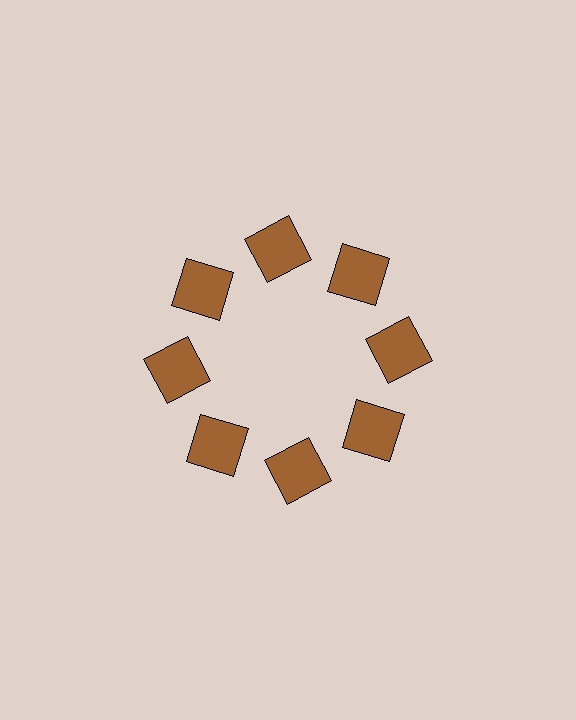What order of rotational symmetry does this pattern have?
This pattern has 8-fold rotational symmetry.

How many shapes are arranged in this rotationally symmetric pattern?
There are 8 shapes, arranged in 8 groups of 1.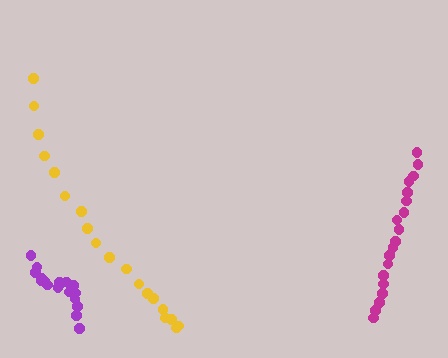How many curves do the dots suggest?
There are 3 distinct paths.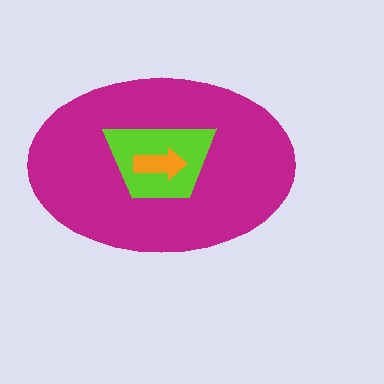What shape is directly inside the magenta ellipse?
The lime trapezoid.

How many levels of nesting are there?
3.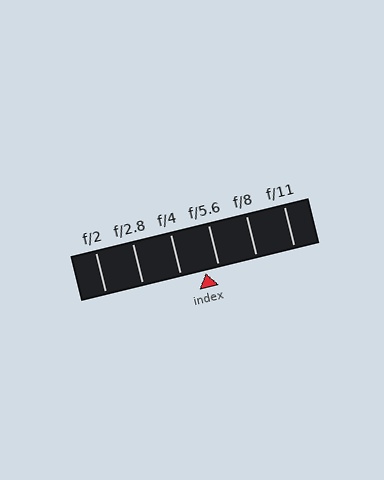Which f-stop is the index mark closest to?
The index mark is closest to f/5.6.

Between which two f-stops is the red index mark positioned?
The index mark is between f/4 and f/5.6.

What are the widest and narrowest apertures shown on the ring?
The widest aperture shown is f/2 and the narrowest is f/11.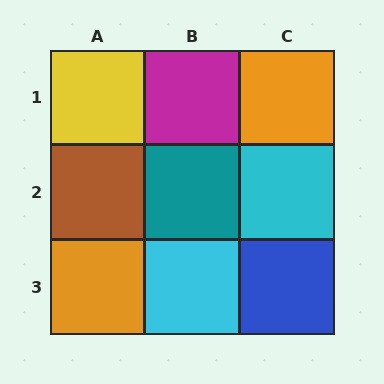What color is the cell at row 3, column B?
Cyan.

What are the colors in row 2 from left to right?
Brown, teal, cyan.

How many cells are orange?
2 cells are orange.